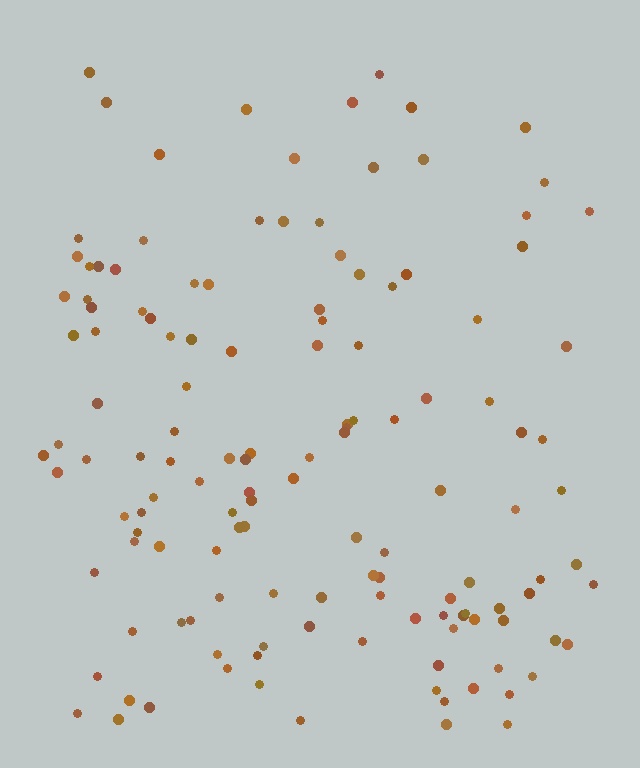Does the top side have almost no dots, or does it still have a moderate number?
Still a moderate number, just noticeably fewer than the bottom.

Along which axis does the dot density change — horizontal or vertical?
Vertical.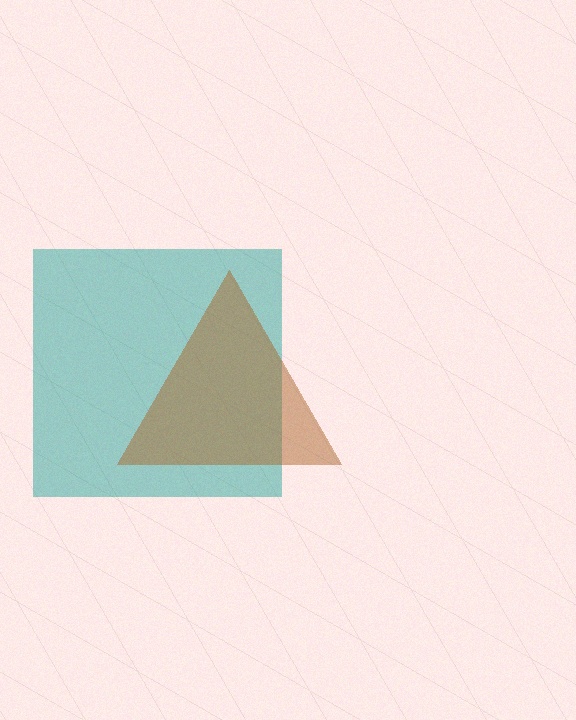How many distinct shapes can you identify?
There are 2 distinct shapes: a teal square, a brown triangle.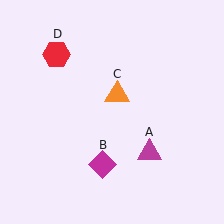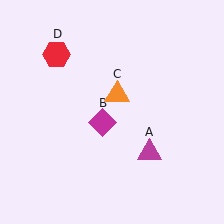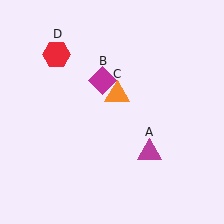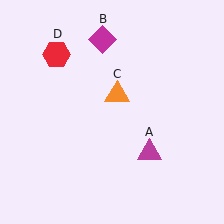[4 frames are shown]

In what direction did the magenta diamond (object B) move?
The magenta diamond (object B) moved up.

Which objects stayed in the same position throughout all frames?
Magenta triangle (object A) and orange triangle (object C) and red hexagon (object D) remained stationary.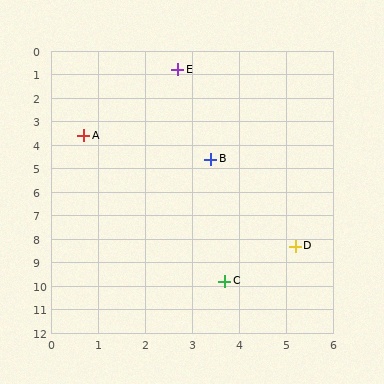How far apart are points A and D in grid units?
Points A and D are about 6.5 grid units apart.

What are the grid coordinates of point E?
Point E is at approximately (2.7, 0.8).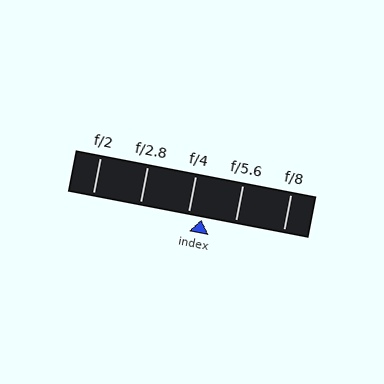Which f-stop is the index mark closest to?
The index mark is closest to f/4.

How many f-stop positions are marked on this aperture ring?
There are 5 f-stop positions marked.